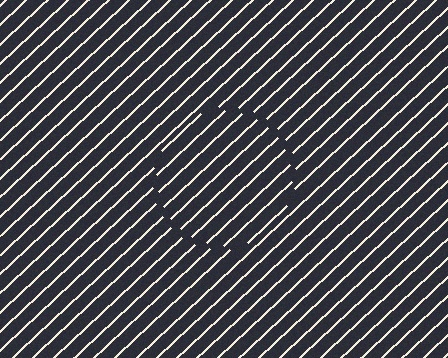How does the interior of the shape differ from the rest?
The interior of the shape contains the same grating, shifted by half a period — the contour is defined by the phase discontinuity where line-ends from the inner and outer gratings abut.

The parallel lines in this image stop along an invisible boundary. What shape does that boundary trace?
An illusory circle. The interior of the shape contains the same grating, shifted by half a period — the contour is defined by the phase discontinuity where line-ends from the inner and outer gratings abut.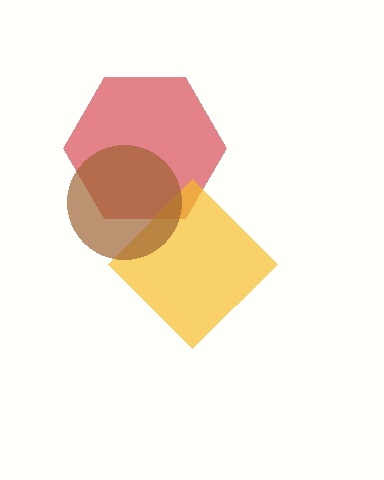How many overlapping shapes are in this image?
There are 3 overlapping shapes in the image.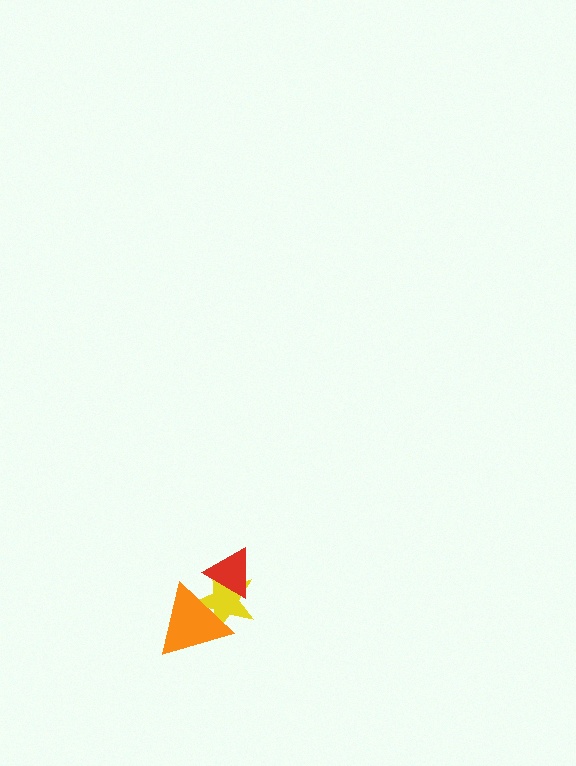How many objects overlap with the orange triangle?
2 objects overlap with the orange triangle.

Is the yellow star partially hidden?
Yes, it is partially covered by another shape.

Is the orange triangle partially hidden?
No, no other shape covers it.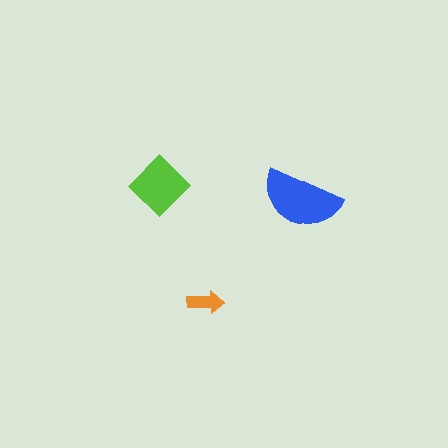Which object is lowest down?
The orange arrow is bottommost.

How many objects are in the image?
There are 3 objects in the image.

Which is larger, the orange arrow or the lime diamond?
The lime diamond.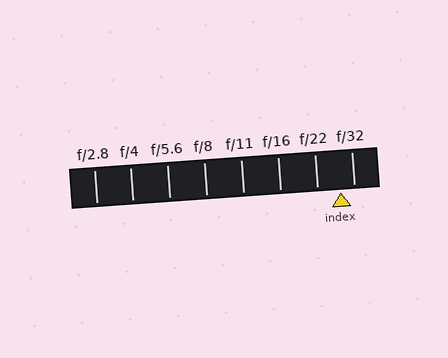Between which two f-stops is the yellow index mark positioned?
The index mark is between f/22 and f/32.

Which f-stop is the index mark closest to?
The index mark is closest to f/32.